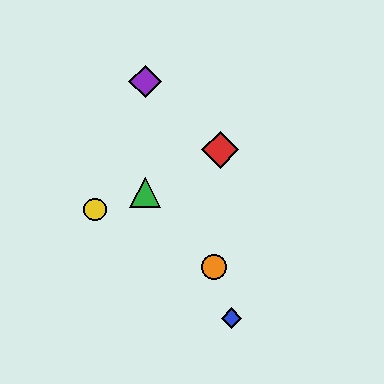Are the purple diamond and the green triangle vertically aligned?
Yes, both are at x≈145.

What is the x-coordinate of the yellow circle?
The yellow circle is at x≈95.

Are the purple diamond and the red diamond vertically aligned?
No, the purple diamond is at x≈145 and the red diamond is at x≈220.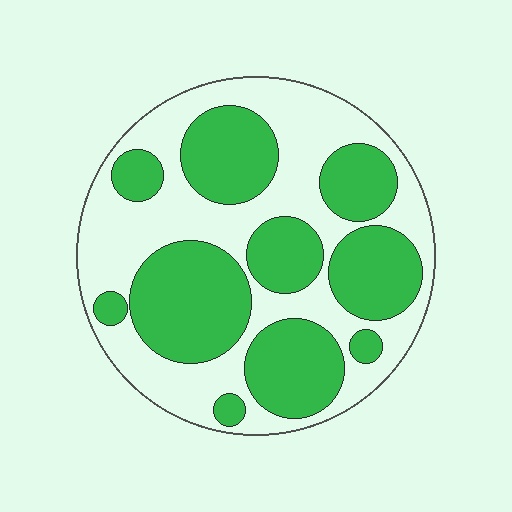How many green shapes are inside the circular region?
10.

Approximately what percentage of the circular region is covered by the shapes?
Approximately 50%.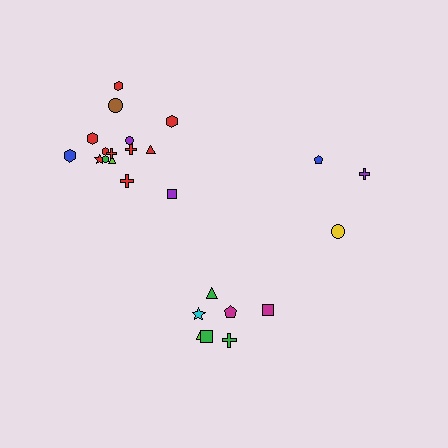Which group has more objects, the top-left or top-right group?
The top-left group.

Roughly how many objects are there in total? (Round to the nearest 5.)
Roughly 25 objects in total.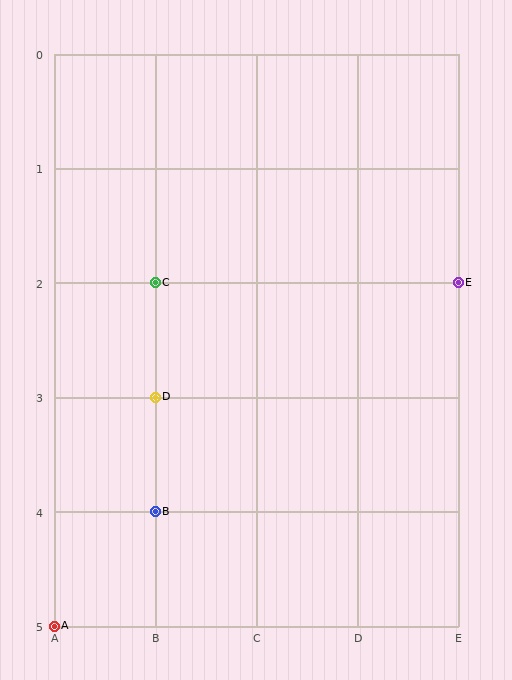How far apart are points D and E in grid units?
Points D and E are 3 columns and 1 row apart (about 3.2 grid units diagonally).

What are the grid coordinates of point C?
Point C is at grid coordinates (B, 2).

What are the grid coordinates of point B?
Point B is at grid coordinates (B, 4).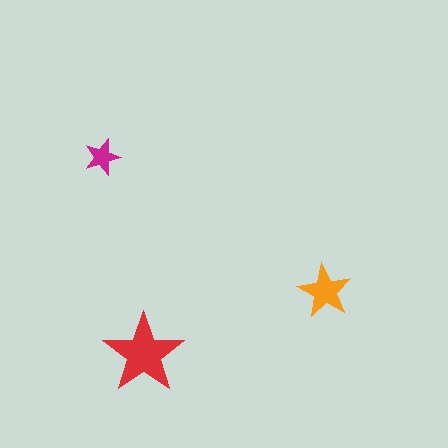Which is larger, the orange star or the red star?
The red one.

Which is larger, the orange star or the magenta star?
The orange one.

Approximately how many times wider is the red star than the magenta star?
About 2 times wider.